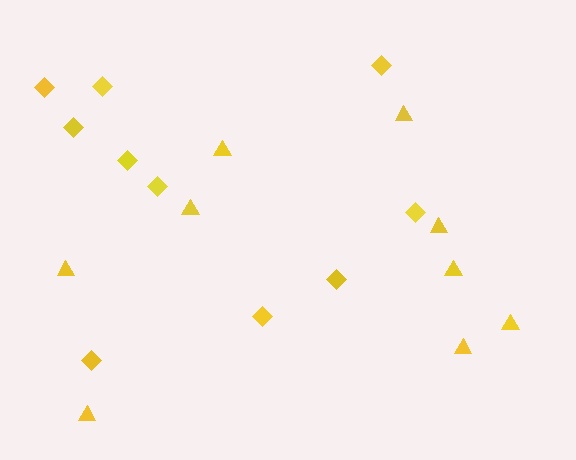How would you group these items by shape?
There are 2 groups: one group of triangles (9) and one group of diamonds (10).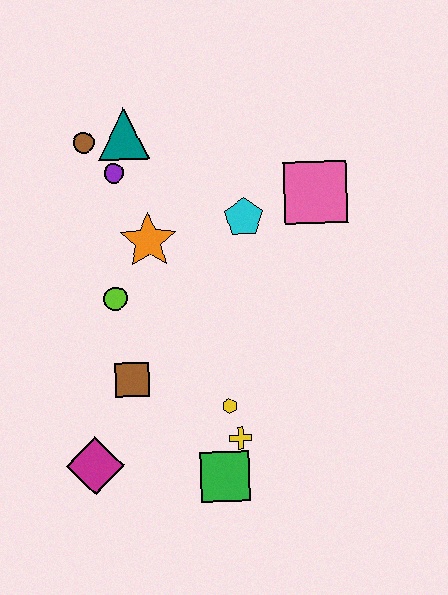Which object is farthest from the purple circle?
The green square is farthest from the purple circle.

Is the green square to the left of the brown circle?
No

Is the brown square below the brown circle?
Yes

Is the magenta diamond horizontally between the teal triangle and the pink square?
No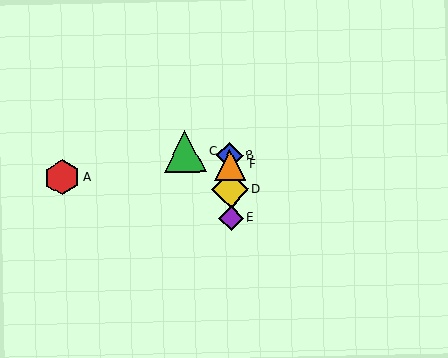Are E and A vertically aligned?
No, E is at x≈231 and A is at x≈62.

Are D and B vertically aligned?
Yes, both are at x≈230.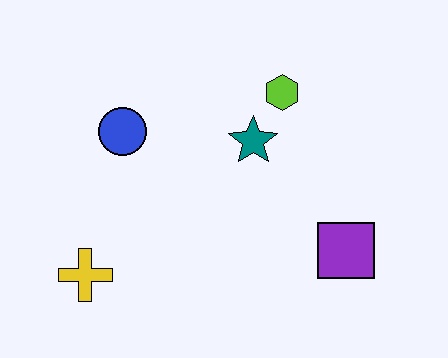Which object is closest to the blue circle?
The teal star is closest to the blue circle.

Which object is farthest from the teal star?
The yellow cross is farthest from the teal star.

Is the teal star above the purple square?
Yes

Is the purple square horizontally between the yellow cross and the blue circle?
No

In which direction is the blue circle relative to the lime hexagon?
The blue circle is to the left of the lime hexagon.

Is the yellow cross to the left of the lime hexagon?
Yes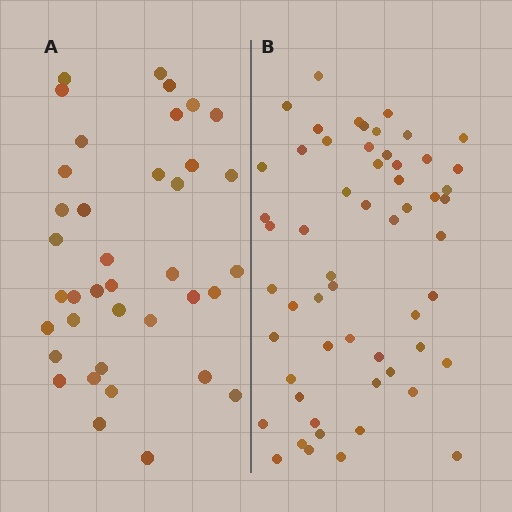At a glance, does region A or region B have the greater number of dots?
Region B (the right region) has more dots.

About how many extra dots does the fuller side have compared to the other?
Region B has approximately 20 more dots than region A.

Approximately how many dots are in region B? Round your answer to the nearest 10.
About 60 dots. (The exact count is 57, which rounds to 60.)